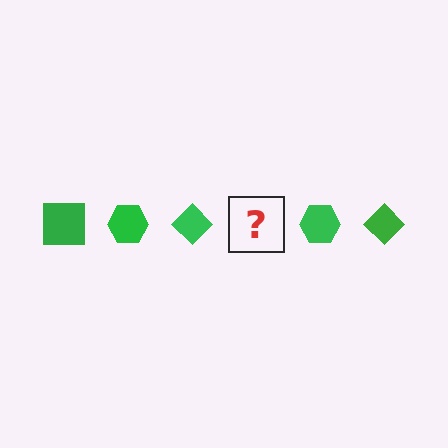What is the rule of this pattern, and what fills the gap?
The rule is that the pattern cycles through square, hexagon, diamond shapes in green. The gap should be filled with a green square.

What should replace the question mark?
The question mark should be replaced with a green square.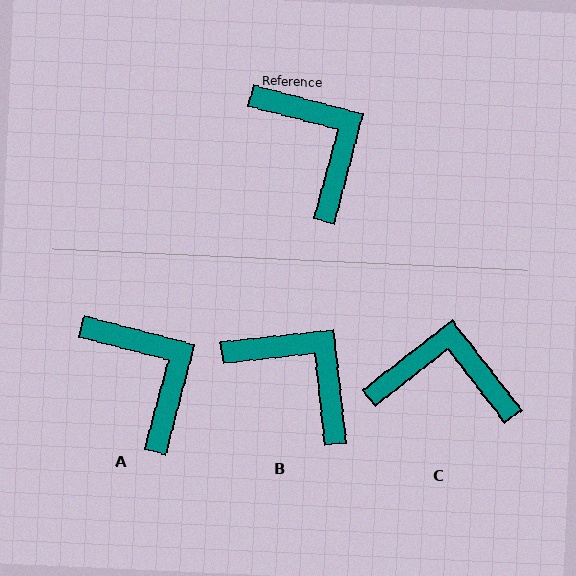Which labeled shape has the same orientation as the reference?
A.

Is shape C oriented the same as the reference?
No, it is off by about 52 degrees.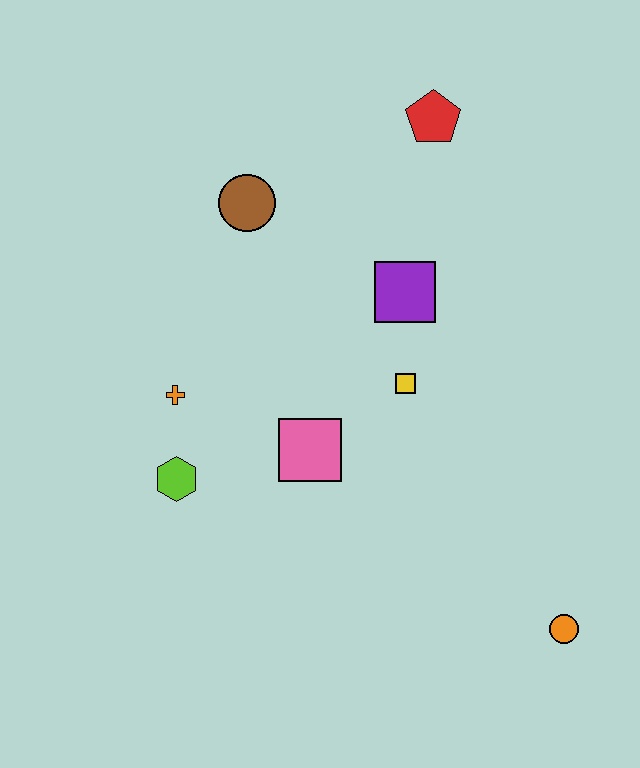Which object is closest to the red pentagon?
The purple square is closest to the red pentagon.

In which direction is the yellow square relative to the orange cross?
The yellow square is to the right of the orange cross.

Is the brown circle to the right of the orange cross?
Yes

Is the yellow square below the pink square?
No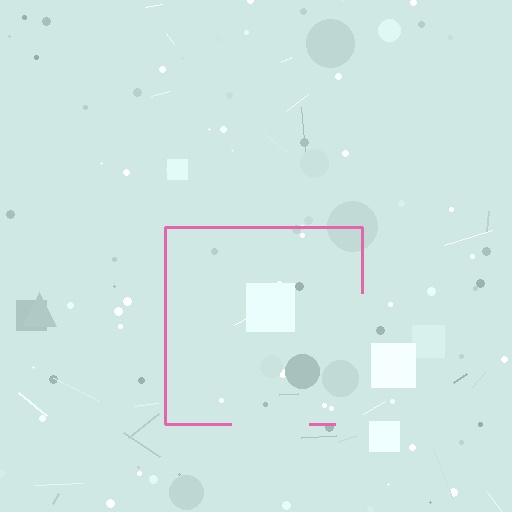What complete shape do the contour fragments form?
The contour fragments form a square.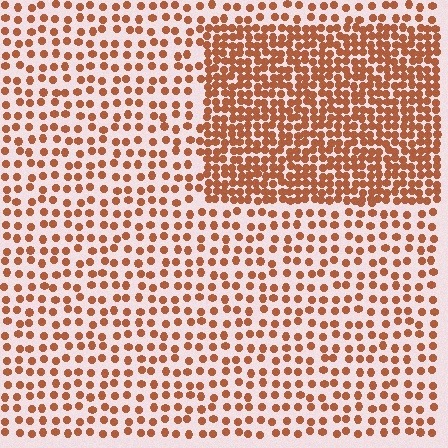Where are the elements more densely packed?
The elements are more densely packed inside the rectangle boundary.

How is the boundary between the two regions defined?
The boundary is defined by a change in element density (approximately 2.2x ratio). All elements are the same color, size, and shape.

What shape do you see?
I see a rectangle.